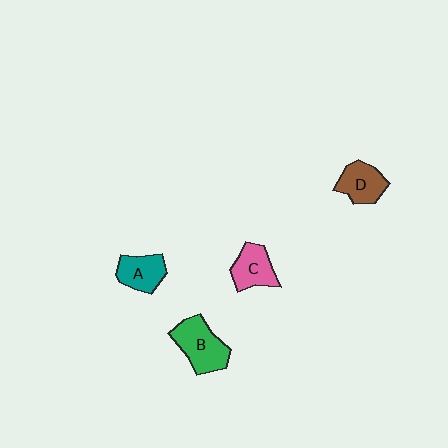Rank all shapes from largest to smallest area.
From largest to smallest: B (green), D (brown), C (pink), A (teal).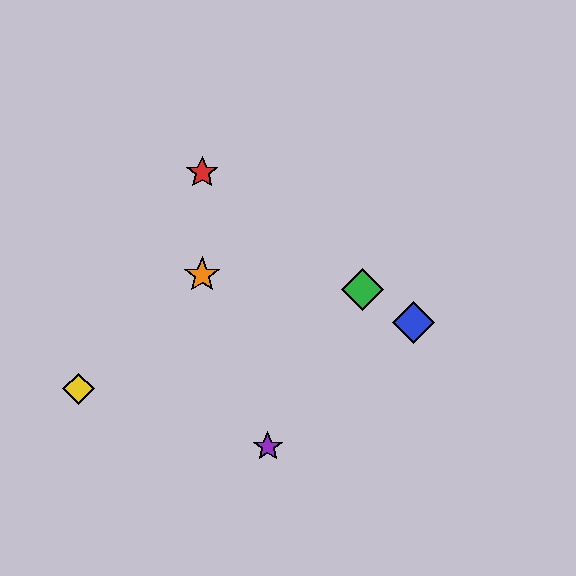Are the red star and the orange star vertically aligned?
Yes, both are at x≈202.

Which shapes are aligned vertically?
The red star, the orange star are aligned vertically.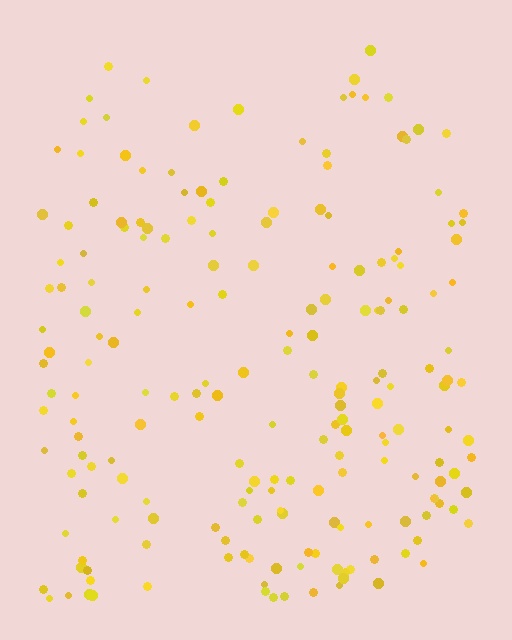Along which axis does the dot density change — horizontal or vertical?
Vertical.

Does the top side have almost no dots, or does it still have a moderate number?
Still a moderate number, just noticeably fewer than the bottom.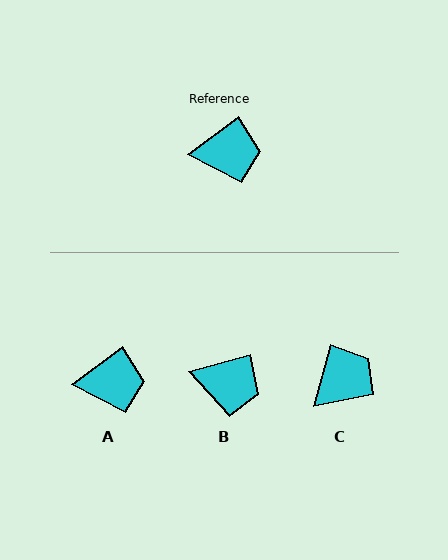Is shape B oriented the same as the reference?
No, it is off by about 21 degrees.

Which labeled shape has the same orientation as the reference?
A.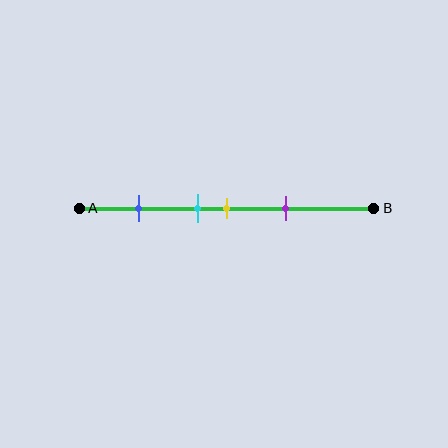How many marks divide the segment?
There are 4 marks dividing the segment.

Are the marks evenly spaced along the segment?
No, the marks are not evenly spaced.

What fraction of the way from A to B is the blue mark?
The blue mark is approximately 20% (0.2) of the way from A to B.